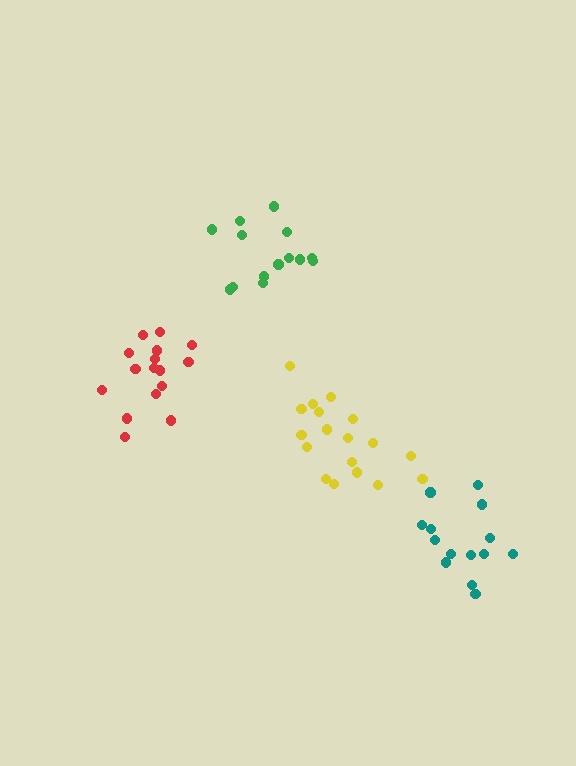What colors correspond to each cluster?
The clusters are colored: yellow, green, teal, red.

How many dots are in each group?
Group 1: 18 dots, Group 2: 14 dots, Group 3: 14 dots, Group 4: 16 dots (62 total).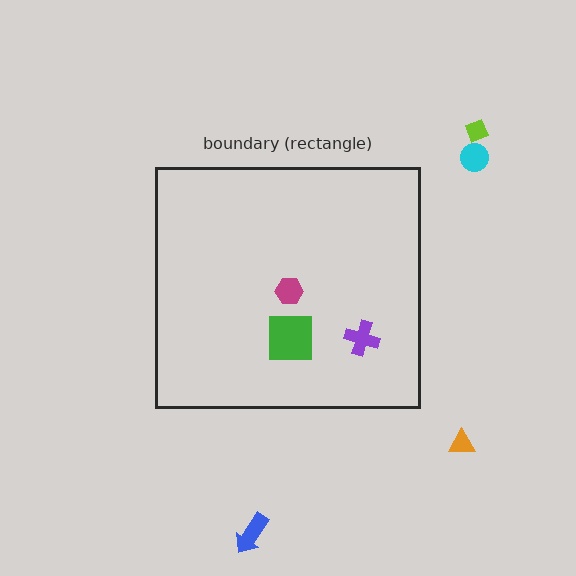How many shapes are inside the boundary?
3 inside, 4 outside.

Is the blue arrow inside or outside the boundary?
Outside.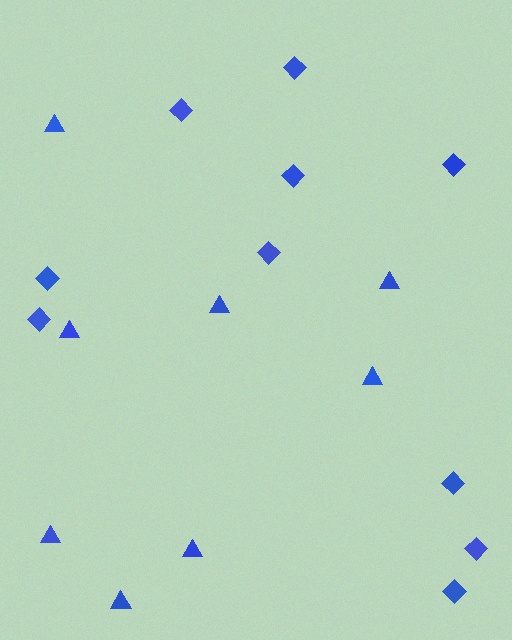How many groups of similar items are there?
There are 2 groups: one group of triangles (8) and one group of diamonds (10).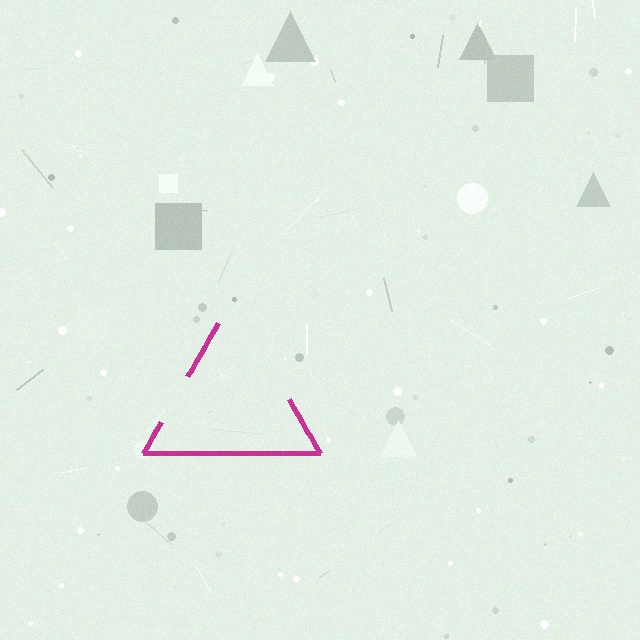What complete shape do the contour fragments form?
The contour fragments form a triangle.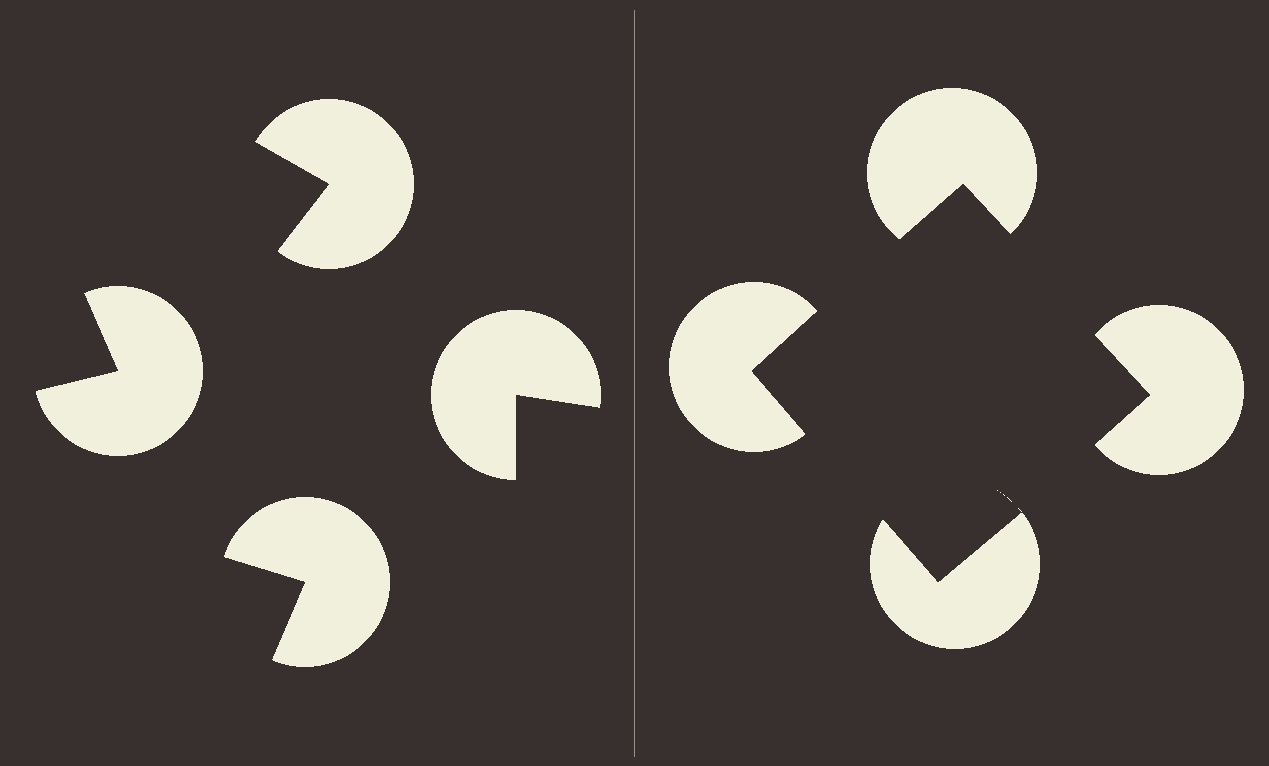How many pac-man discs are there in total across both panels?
8 — 4 on each side.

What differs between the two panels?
The pac-man discs are positioned identically on both sides; only the wedge orientations differ. On the right they align to a square; on the left they are misaligned.